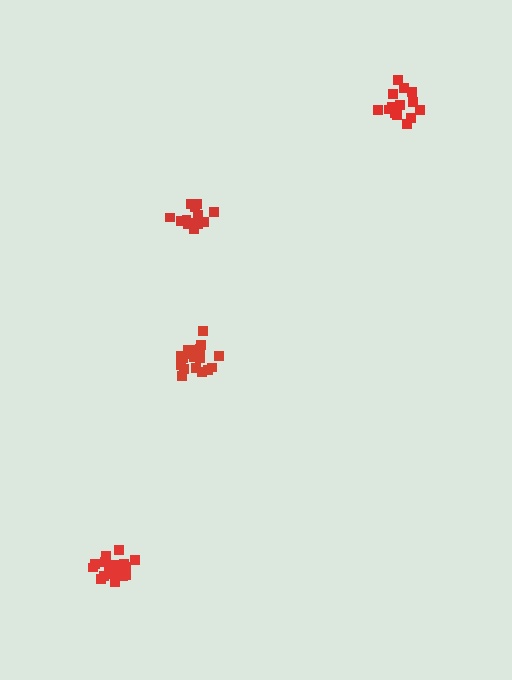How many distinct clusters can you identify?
There are 4 distinct clusters.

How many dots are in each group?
Group 1: 19 dots, Group 2: 18 dots, Group 3: 14 dots, Group 4: 14 dots (65 total).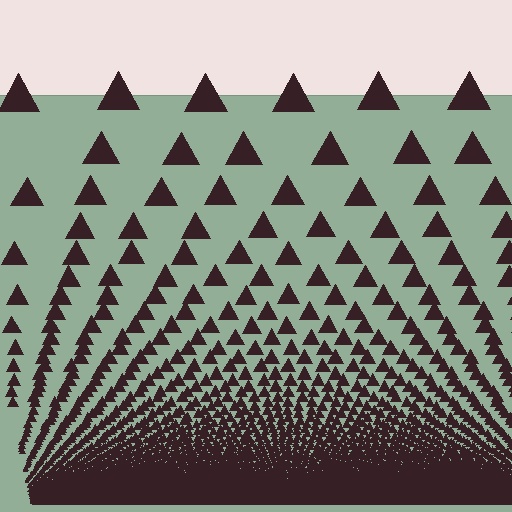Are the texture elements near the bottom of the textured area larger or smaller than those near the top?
Smaller. The gradient is inverted — elements near the bottom are smaller and denser.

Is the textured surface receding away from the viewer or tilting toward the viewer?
The surface appears to tilt toward the viewer. Texture elements get larger and sparser toward the top.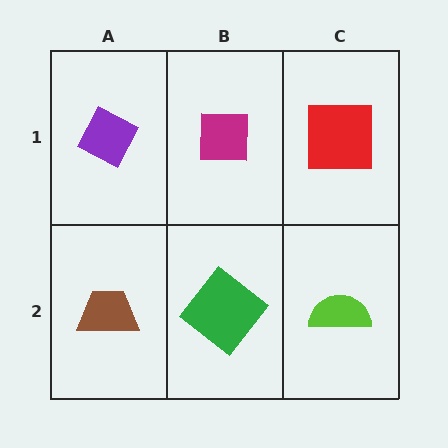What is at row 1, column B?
A magenta square.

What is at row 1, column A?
A purple diamond.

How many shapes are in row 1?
3 shapes.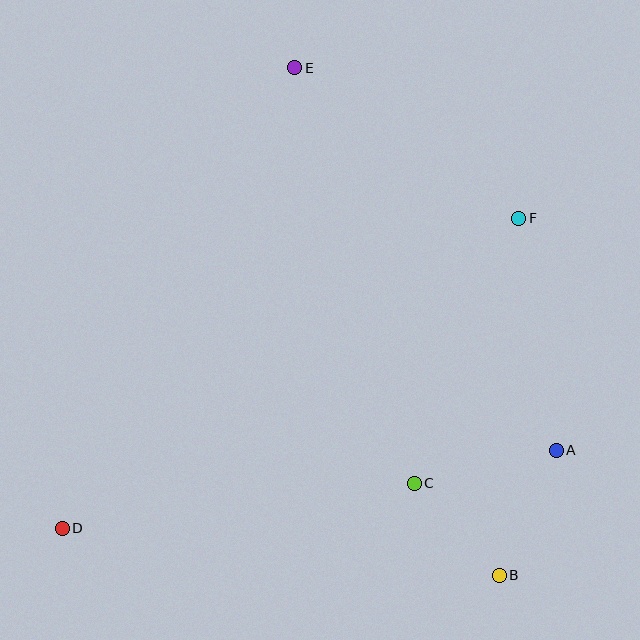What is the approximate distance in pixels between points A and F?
The distance between A and F is approximately 235 pixels.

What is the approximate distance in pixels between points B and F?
The distance between B and F is approximately 358 pixels.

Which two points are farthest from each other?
Points D and F are farthest from each other.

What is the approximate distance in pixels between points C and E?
The distance between C and E is approximately 433 pixels.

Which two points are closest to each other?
Points B and C are closest to each other.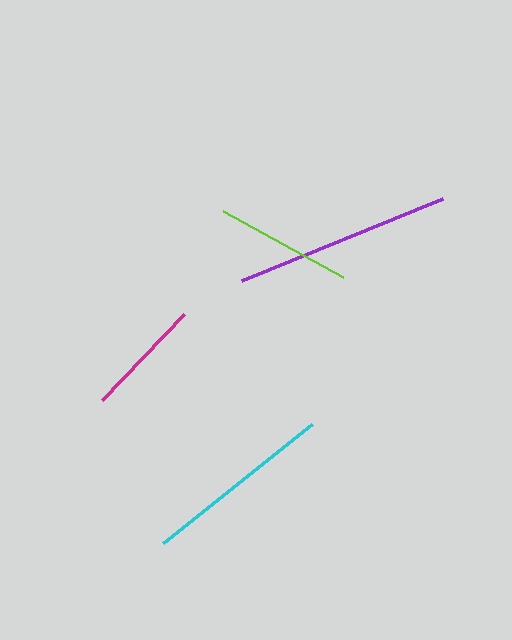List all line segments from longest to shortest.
From longest to shortest: purple, cyan, lime, magenta.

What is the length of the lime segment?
The lime segment is approximately 136 pixels long.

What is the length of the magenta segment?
The magenta segment is approximately 119 pixels long.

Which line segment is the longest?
The purple line is the longest at approximately 217 pixels.